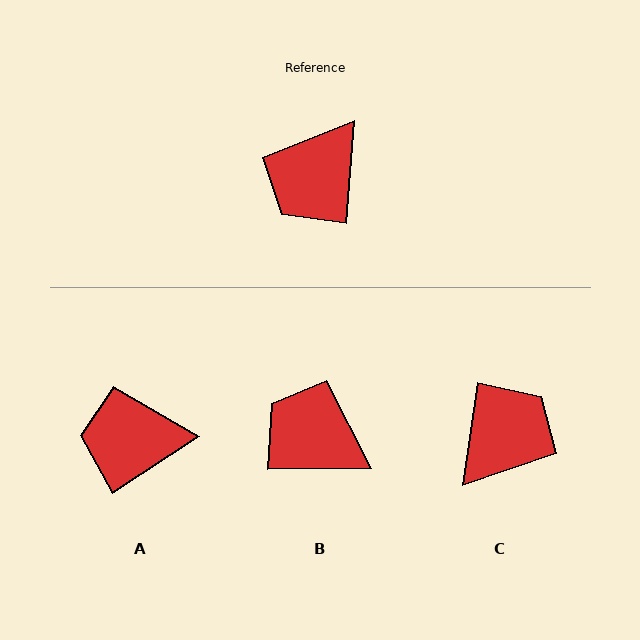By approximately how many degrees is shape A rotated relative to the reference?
Approximately 52 degrees clockwise.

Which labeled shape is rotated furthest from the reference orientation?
C, about 176 degrees away.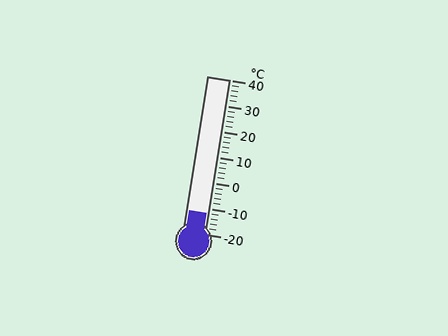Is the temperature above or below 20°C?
The temperature is below 20°C.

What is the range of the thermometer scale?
The thermometer scale ranges from -20°C to 40°C.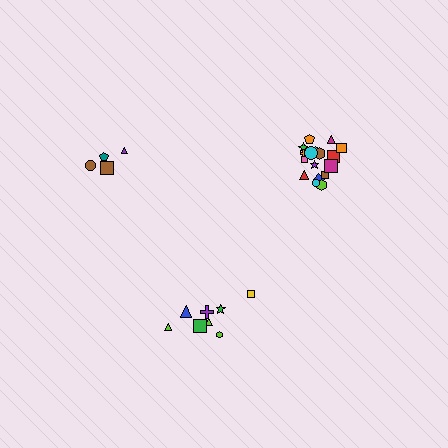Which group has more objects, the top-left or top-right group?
The top-right group.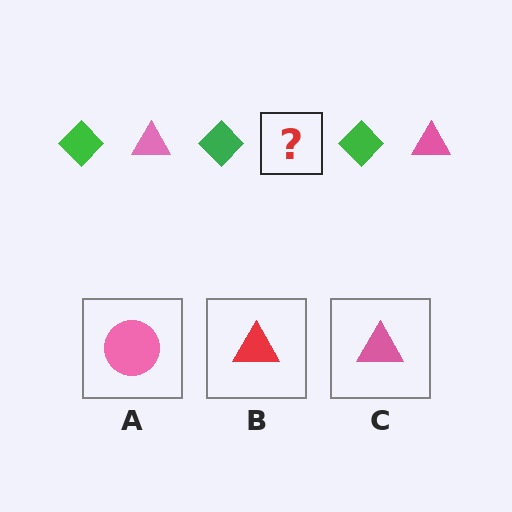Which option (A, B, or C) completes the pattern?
C.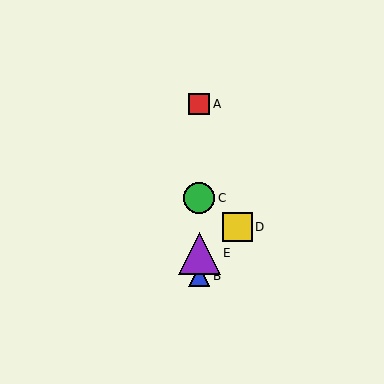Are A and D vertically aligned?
No, A is at x≈199 and D is at x≈238.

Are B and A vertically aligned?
Yes, both are at x≈199.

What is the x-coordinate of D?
Object D is at x≈238.